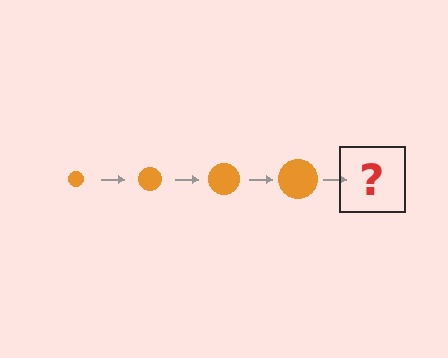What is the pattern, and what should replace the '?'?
The pattern is that the circle gets progressively larger each step. The '?' should be an orange circle, larger than the previous one.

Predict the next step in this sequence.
The next step is an orange circle, larger than the previous one.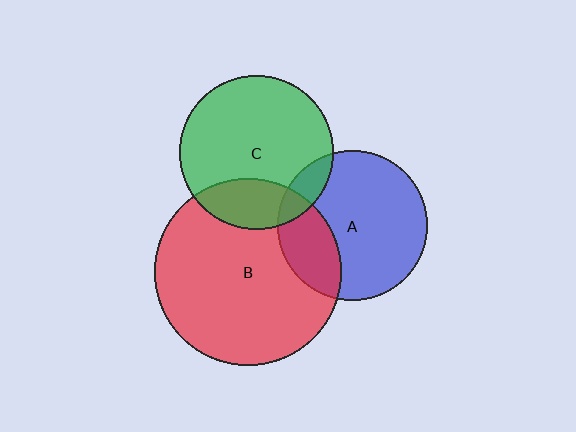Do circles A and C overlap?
Yes.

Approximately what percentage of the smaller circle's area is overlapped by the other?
Approximately 10%.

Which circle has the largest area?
Circle B (red).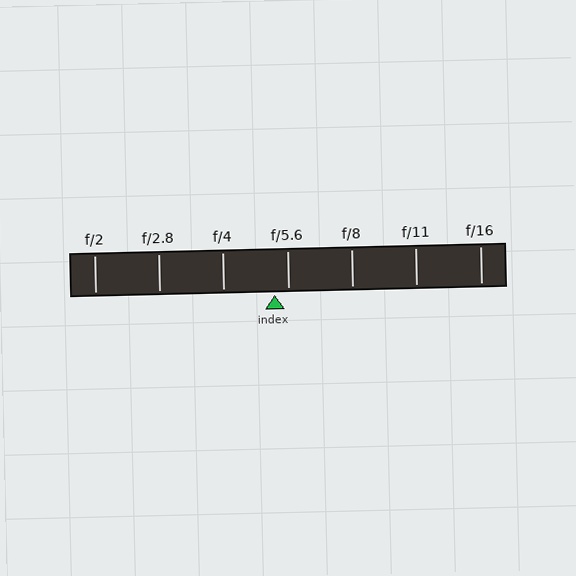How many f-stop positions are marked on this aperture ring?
There are 7 f-stop positions marked.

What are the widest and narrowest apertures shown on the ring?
The widest aperture shown is f/2 and the narrowest is f/16.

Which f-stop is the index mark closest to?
The index mark is closest to f/5.6.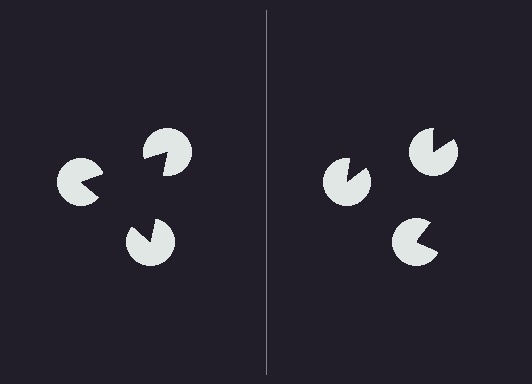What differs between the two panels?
The pac-man discs are positioned identically on both sides; only the wedge orientations differ. On the left they align to a triangle; on the right they are misaligned.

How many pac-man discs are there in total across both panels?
6 — 3 on each side.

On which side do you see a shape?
An illusory triangle appears on the left side. On the right side the wedge cuts are rotated, so no coherent shape forms.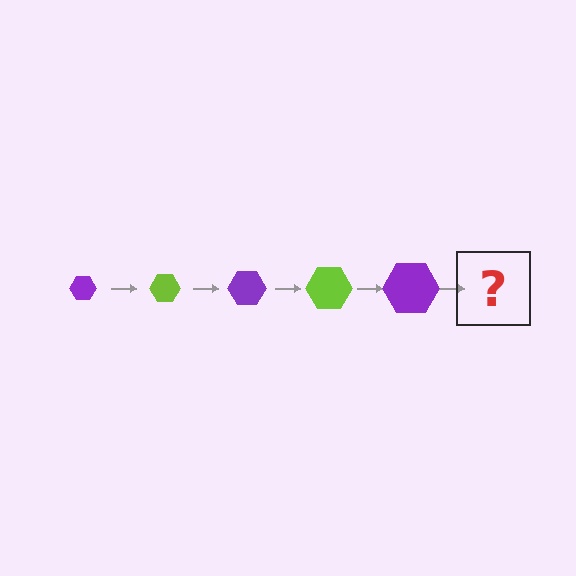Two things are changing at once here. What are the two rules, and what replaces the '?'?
The two rules are that the hexagon grows larger each step and the color cycles through purple and lime. The '?' should be a lime hexagon, larger than the previous one.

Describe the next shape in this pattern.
It should be a lime hexagon, larger than the previous one.